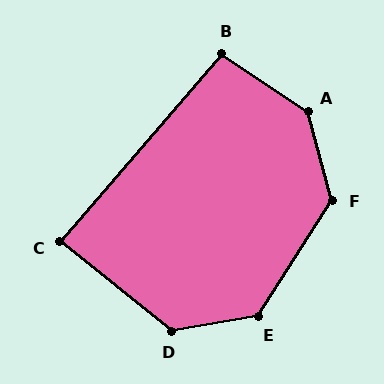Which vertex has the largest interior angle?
A, at approximately 139 degrees.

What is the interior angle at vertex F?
Approximately 132 degrees (obtuse).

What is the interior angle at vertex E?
Approximately 132 degrees (obtuse).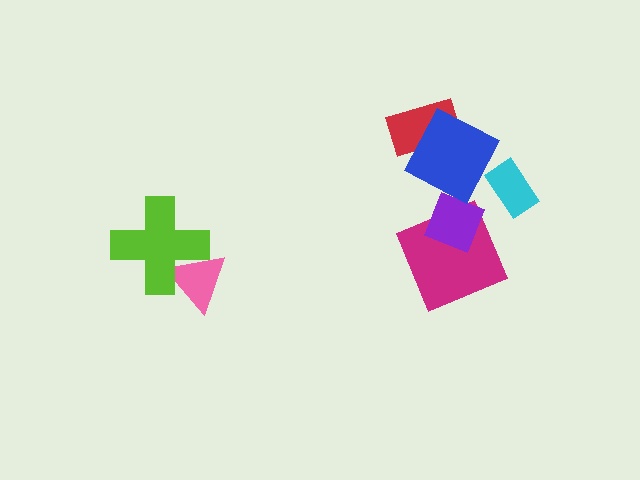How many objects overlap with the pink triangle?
1 object overlaps with the pink triangle.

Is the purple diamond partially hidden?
No, no other shape covers it.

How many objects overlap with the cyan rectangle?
0 objects overlap with the cyan rectangle.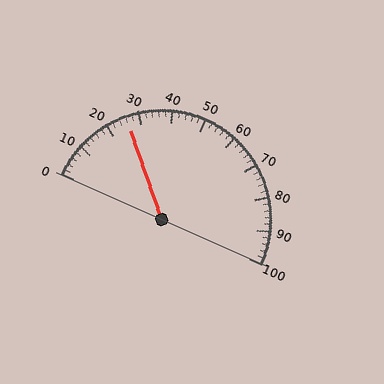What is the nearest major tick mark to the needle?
The nearest major tick mark is 30.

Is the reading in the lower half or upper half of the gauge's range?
The reading is in the lower half of the range (0 to 100).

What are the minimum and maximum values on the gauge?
The gauge ranges from 0 to 100.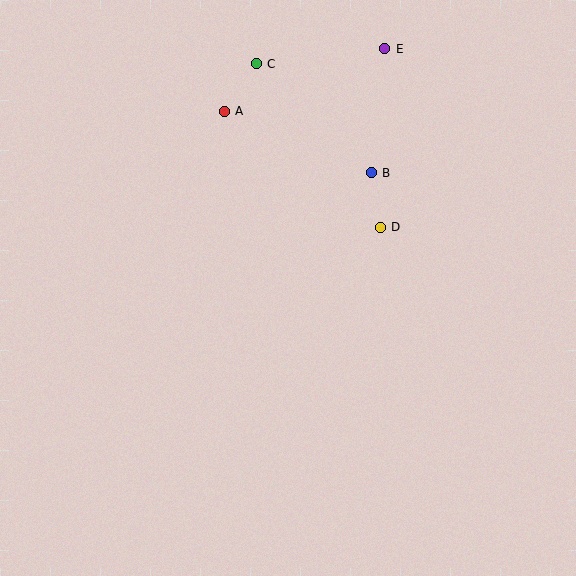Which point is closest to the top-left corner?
Point A is closest to the top-left corner.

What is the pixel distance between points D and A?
The distance between D and A is 194 pixels.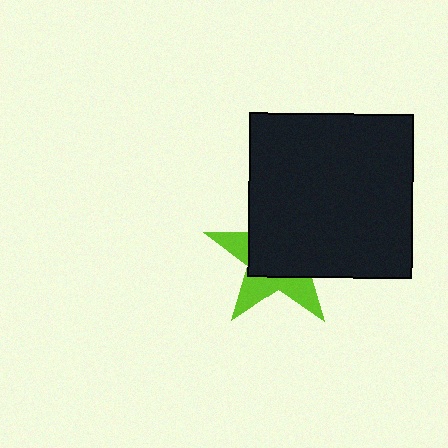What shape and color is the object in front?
The object in front is a black square.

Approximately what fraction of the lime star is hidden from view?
Roughly 63% of the lime star is hidden behind the black square.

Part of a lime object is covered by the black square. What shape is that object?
It is a star.